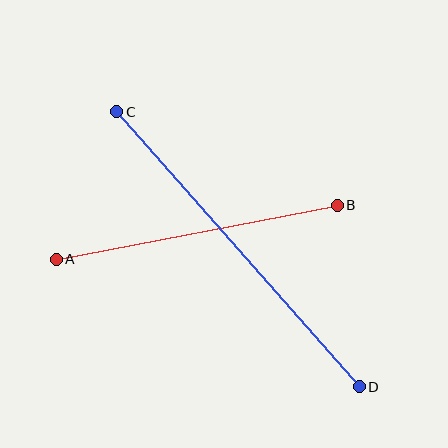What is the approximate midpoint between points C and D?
The midpoint is at approximately (238, 249) pixels.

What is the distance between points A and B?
The distance is approximately 286 pixels.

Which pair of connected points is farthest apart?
Points C and D are farthest apart.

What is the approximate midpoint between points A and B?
The midpoint is at approximately (197, 232) pixels.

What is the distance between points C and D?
The distance is approximately 367 pixels.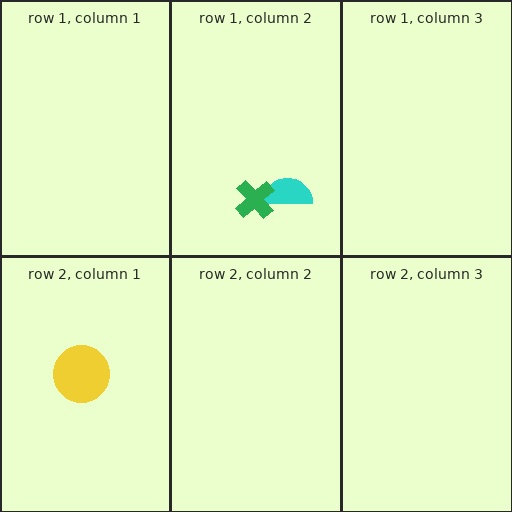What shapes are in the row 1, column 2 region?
The cyan semicircle, the green cross.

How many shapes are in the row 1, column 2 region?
2.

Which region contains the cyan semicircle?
The row 1, column 2 region.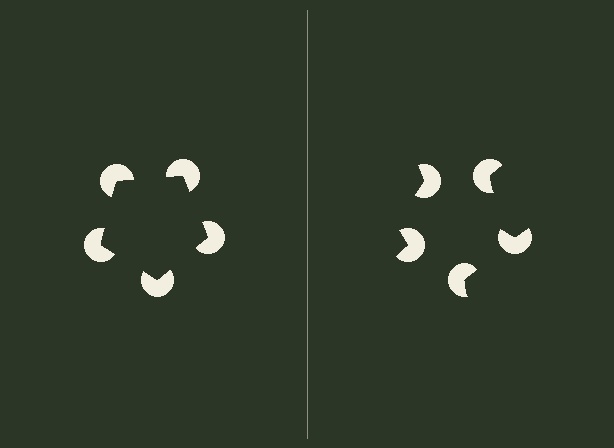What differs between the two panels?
The pac-man discs are positioned identically on both sides; only the wedge orientations differ. On the left they align to a pentagon; on the right they are misaligned.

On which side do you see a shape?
An illusory pentagon appears on the left side. On the right side the wedge cuts are rotated, so no coherent shape forms.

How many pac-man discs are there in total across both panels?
10 — 5 on each side.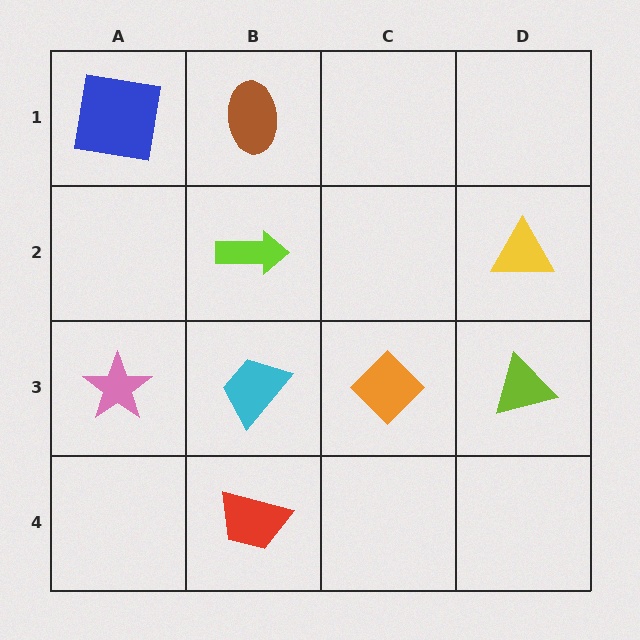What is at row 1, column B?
A brown ellipse.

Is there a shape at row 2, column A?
No, that cell is empty.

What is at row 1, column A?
A blue square.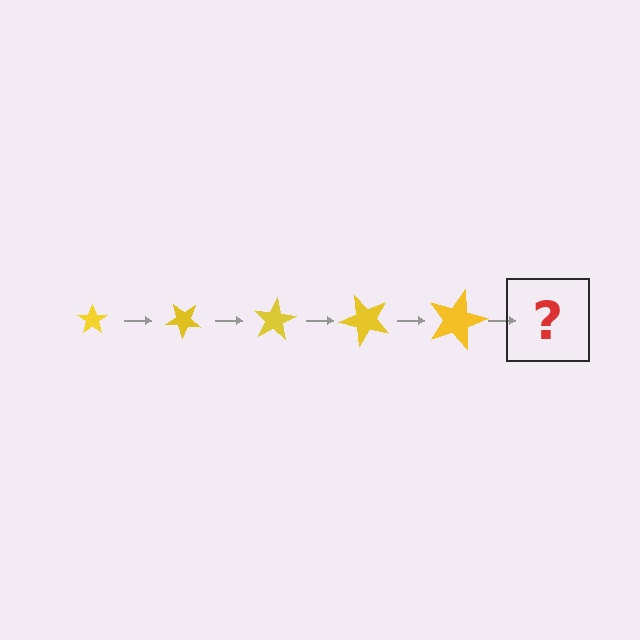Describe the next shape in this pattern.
It should be a star, larger than the previous one and rotated 200 degrees from the start.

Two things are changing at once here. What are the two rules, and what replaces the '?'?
The two rules are that the star grows larger each step and it rotates 40 degrees each step. The '?' should be a star, larger than the previous one and rotated 200 degrees from the start.